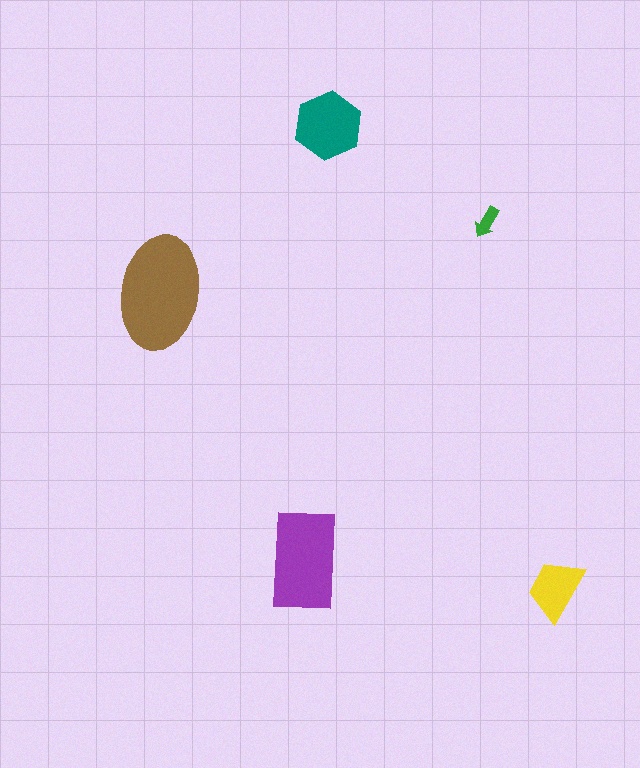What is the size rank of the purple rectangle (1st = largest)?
2nd.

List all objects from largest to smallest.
The brown ellipse, the purple rectangle, the teal hexagon, the yellow trapezoid, the green arrow.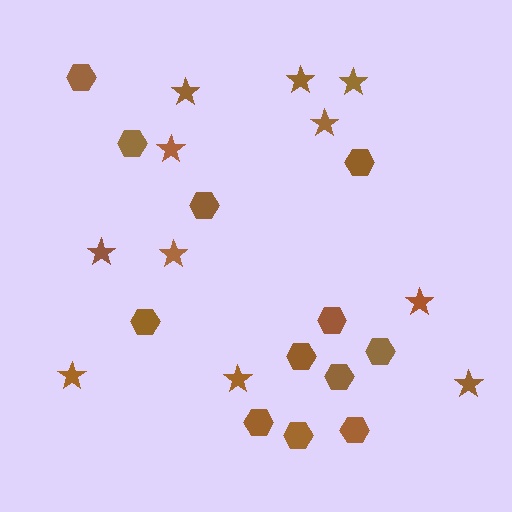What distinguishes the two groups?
There are 2 groups: one group of stars (11) and one group of hexagons (12).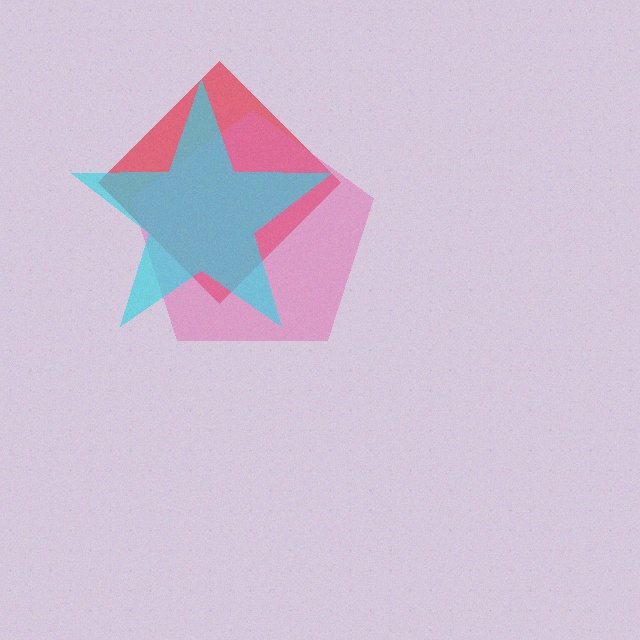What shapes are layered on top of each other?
The layered shapes are: a red diamond, a pink pentagon, a cyan star.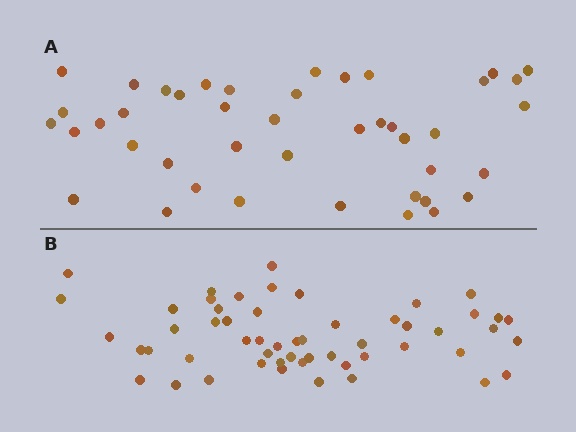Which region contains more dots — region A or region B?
Region B (the bottom region) has more dots.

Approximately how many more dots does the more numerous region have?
Region B has roughly 12 or so more dots than region A.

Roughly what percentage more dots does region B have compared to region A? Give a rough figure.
About 25% more.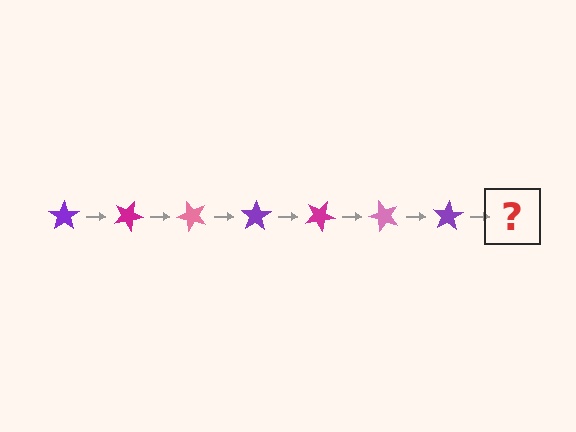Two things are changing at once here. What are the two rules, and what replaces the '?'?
The two rules are that it rotates 25 degrees each step and the color cycles through purple, magenta, and pink. The '?' should be a magenta star, rotated 175 degrees from the start.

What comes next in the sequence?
The next element should be a magenta star, rotated 175 degrees from the start.